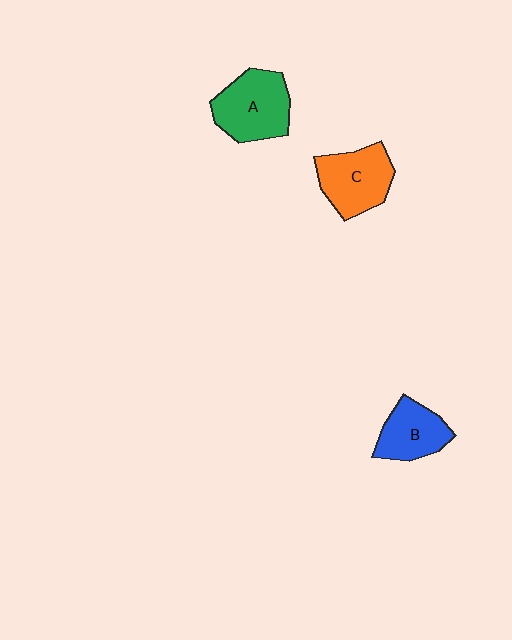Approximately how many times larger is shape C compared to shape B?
Approximately 1.3 times.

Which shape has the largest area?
Shape A (green).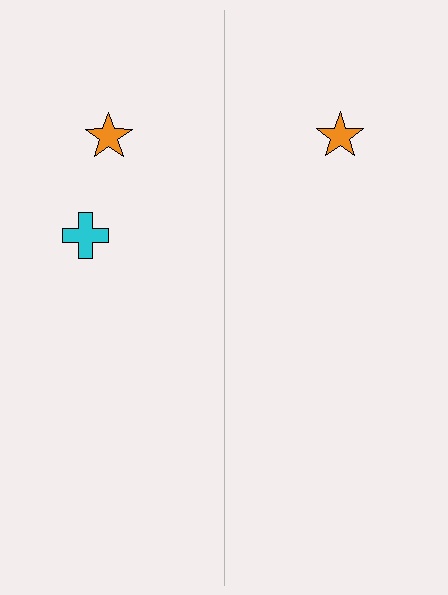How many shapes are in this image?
There are 3 shapes in this image.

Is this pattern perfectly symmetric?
No, the pattern is not perfectly symmetric. A cyan cross is missing from the right side.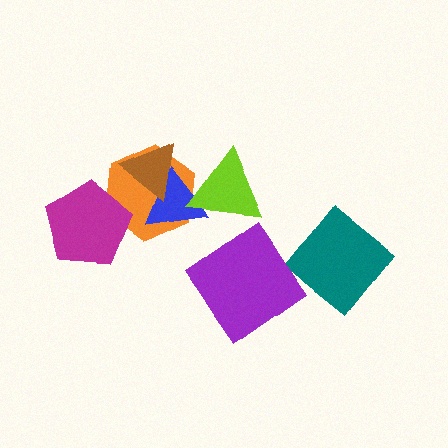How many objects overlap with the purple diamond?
0 objects overlap with the purple diamond.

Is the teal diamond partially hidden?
No, no other shape covers it.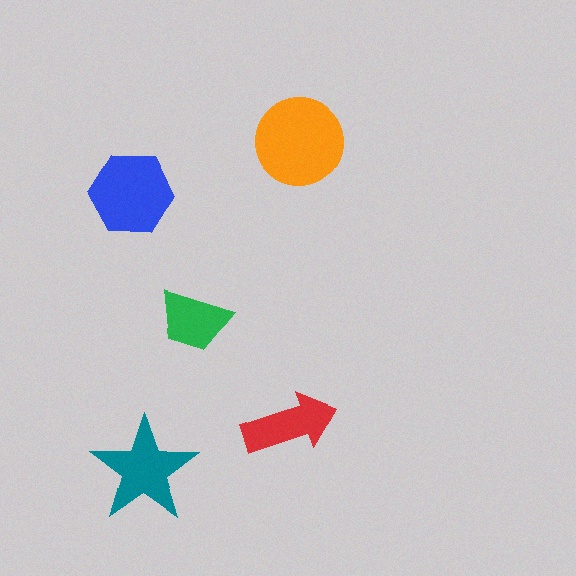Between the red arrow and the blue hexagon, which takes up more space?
The blue hexagon.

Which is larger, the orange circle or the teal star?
The orange circle.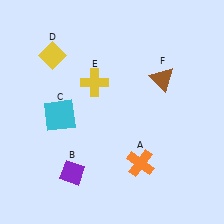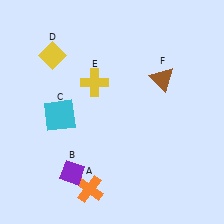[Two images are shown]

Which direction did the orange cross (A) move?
The orange cross (A) moved left.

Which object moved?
The orange cross (A) moved left.